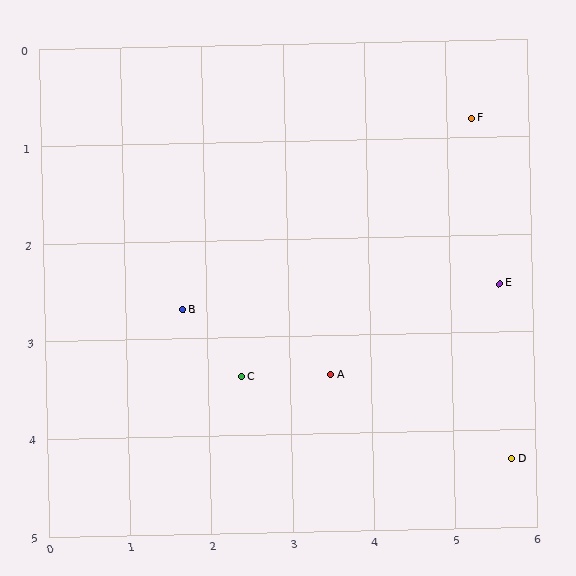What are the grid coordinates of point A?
Point A is at approximately (3.5, 3.4).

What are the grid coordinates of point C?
Point C is at approximately (2.4, 3.4).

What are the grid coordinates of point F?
Point F is at approximately (5.3, 0.8).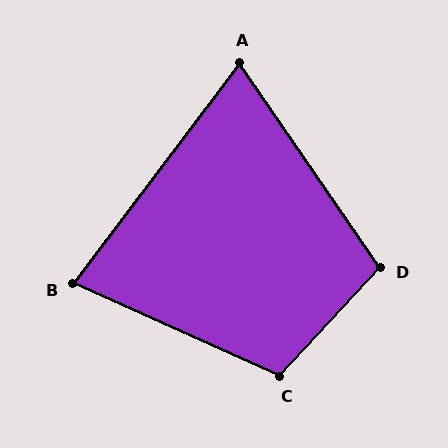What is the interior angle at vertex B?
Approximately 77 degrees (acute).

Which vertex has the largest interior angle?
C, at approximately 108 degrees.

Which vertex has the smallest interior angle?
A, at approximately 72 degrees.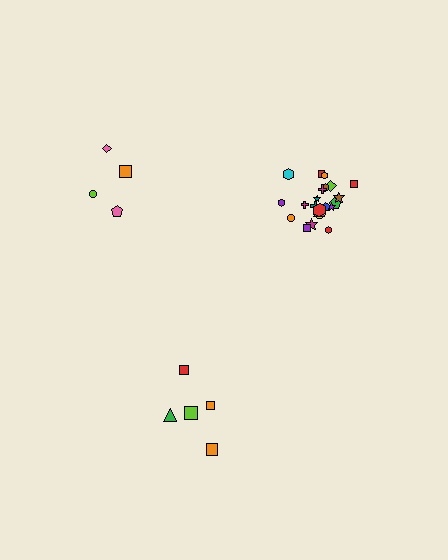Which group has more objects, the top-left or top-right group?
The top-right group.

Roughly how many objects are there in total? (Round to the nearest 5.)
Roughly 30 objects in total.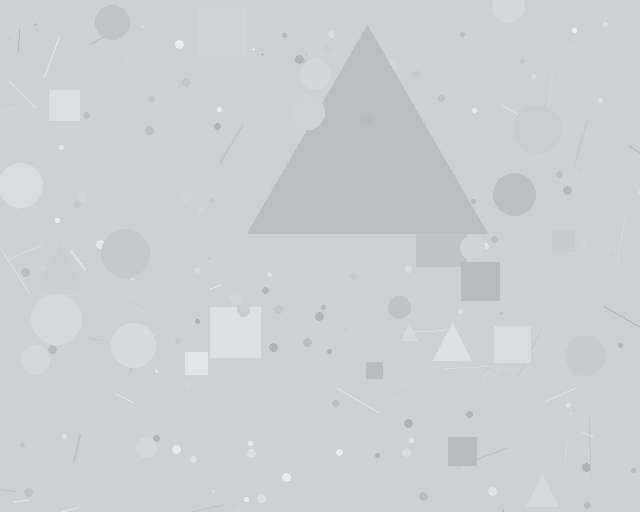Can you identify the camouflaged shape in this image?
The camouflaged shape is a triangle.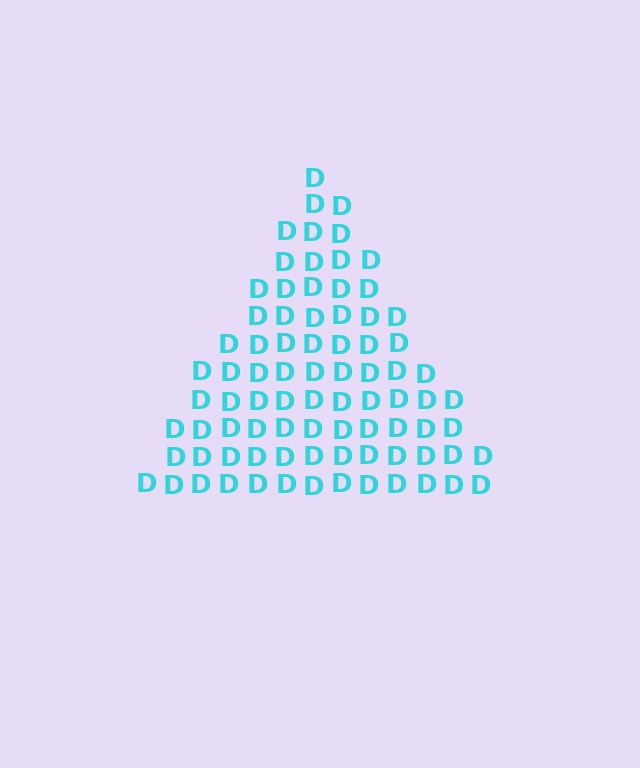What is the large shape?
The large shape is a triangle.